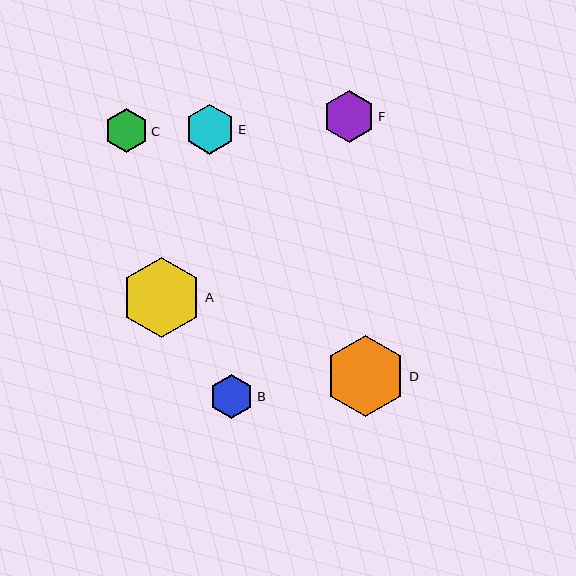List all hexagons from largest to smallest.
From largest to smallest: D, A, F, E, B, C.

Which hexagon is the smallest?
Hexagon C is the smallest with a size of approximately 44 pixels.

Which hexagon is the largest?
Hexagon D is the largest with a size of approximately 81 pixels.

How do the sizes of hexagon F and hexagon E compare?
Hexagon F and hexagon E are approximately the same size.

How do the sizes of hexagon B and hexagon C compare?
Hexagon B and hexagon C are approximately the same size.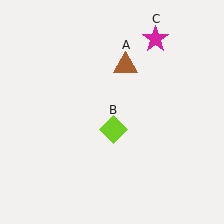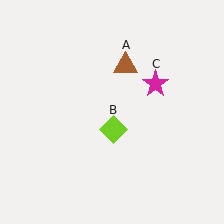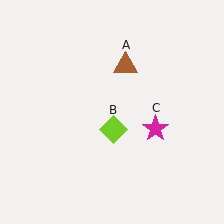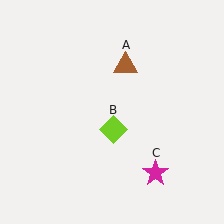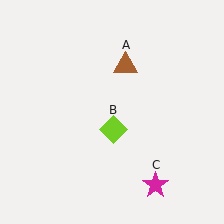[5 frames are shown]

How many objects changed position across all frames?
1 object changed position: magenta star (object C).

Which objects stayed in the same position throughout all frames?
Brown triangle (object A) and lime diamond (object B) remained stationary.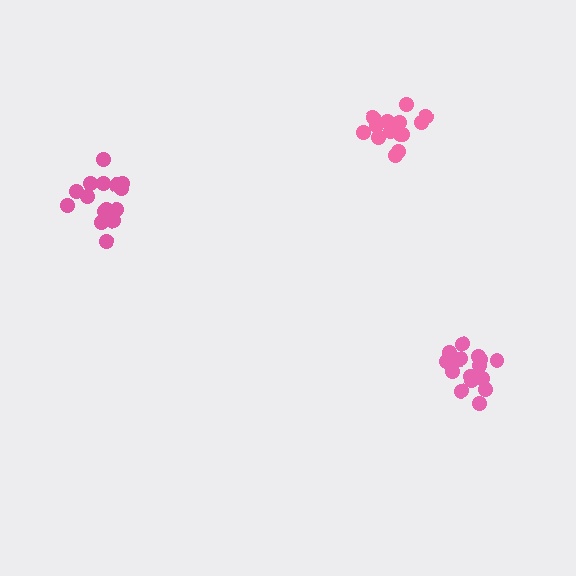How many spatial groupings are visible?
There are 3 spatial groupings.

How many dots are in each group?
Group 1: 15 dots, Group 2: 17 dots, Group 3: 15 dots (47 total).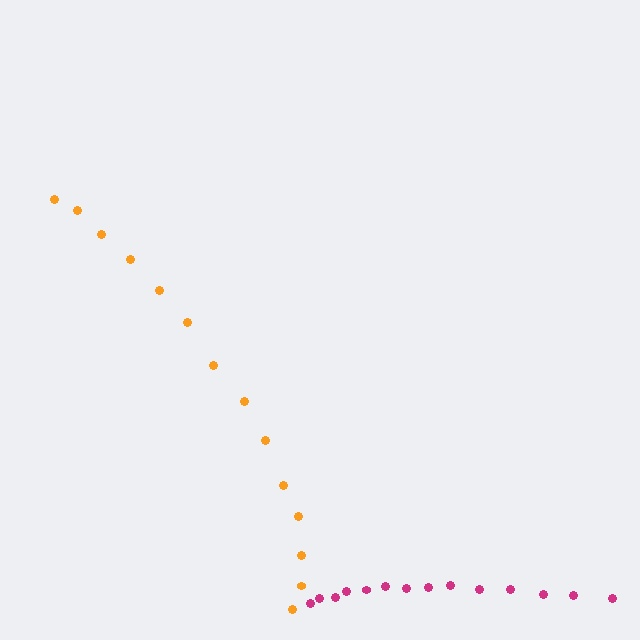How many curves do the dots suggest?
There are 2 distinct paths.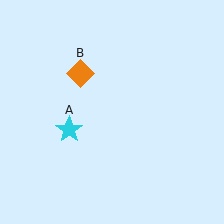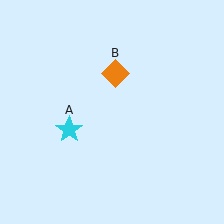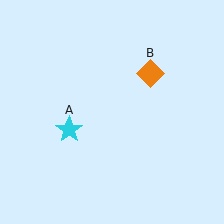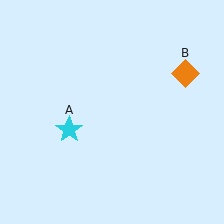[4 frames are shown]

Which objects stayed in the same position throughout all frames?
Cyan star (object A) remained stationary.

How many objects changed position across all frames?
1 object changed position: orange diamond (object B).